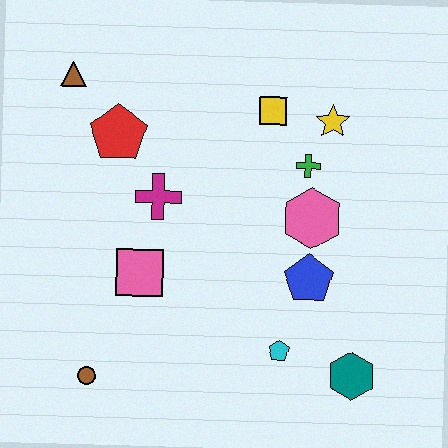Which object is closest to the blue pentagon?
The pink hexagon is closest to the blue pentagon.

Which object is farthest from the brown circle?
The yellow star is farthest from the brown circle.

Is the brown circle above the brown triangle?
No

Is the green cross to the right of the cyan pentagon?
Yes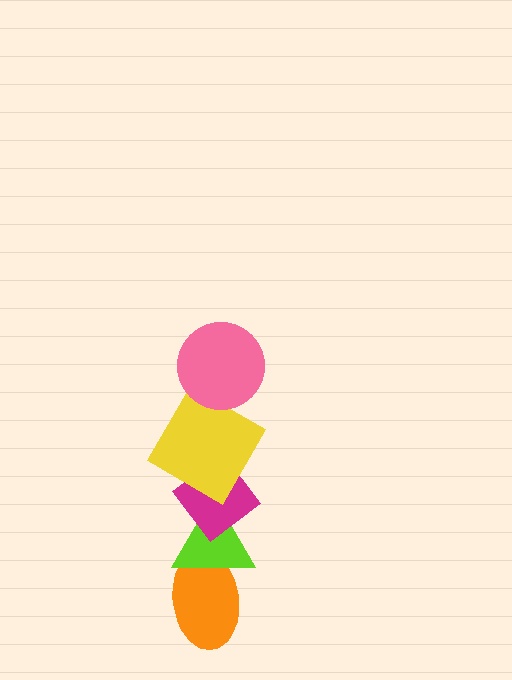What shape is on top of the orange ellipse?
The lime triangle is on top of the orange ellipse.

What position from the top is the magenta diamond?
The magenta diamond is 3rd from the top.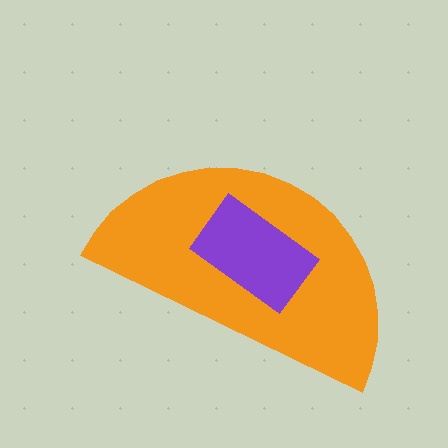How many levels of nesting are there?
2.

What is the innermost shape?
The purple rectangle.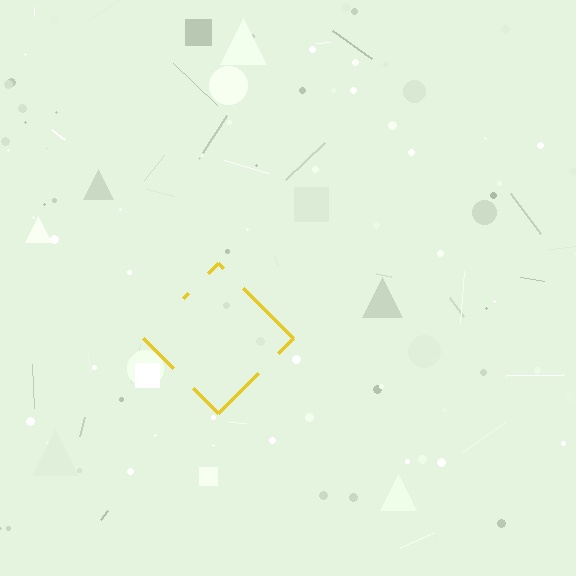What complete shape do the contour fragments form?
The contour fragments form a diamond.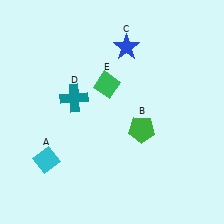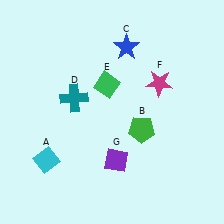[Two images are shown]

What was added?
A magenta star (F), a purple diamond (G) were added in Image 2.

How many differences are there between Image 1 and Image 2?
There are 2 differences between the two images.